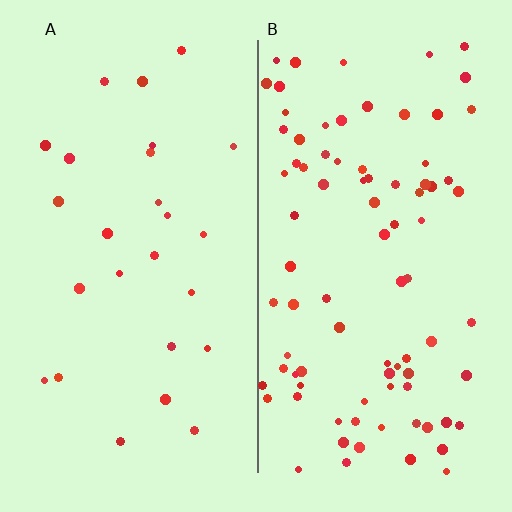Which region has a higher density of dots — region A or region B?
B (the right).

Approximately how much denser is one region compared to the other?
Approximately 3.3× — region B over region A.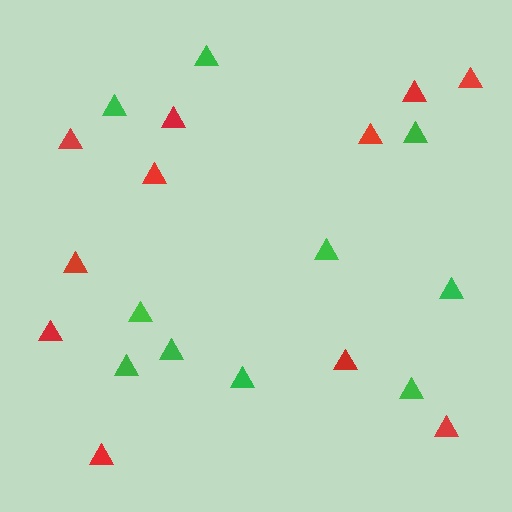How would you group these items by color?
There are 2 groups: one group of green triangles (10) and one group of red triangles (11).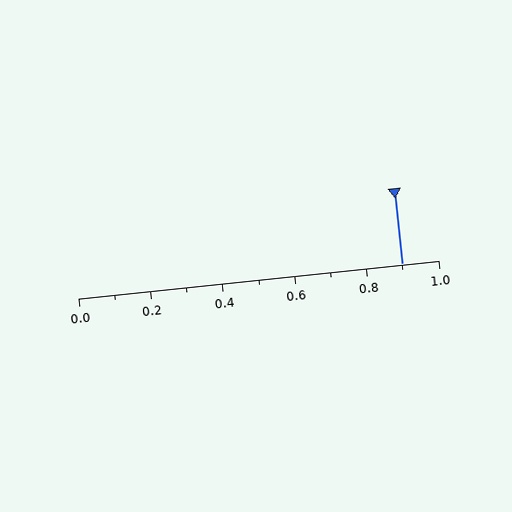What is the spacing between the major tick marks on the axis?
The major ticks are spaced 0.2 apart.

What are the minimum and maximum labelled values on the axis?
The axis runs from 0.0 to 1.0.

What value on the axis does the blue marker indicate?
The marker indicates approximately 0.9.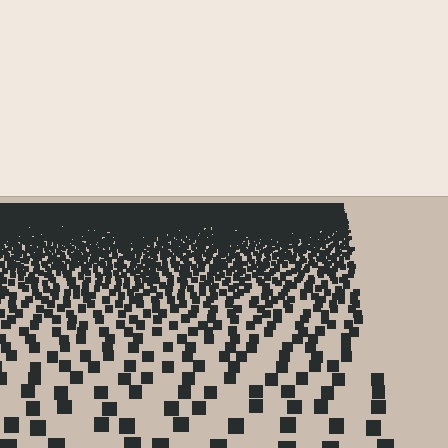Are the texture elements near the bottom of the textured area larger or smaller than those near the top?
Larger. Near the bottom, elements are closer to the viewer and appear at a bigger on-screen size.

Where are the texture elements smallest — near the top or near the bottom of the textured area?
Near the top.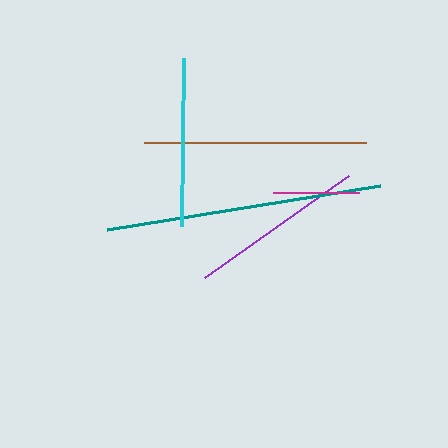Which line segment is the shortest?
The magenta line is the shortest at approximately 86 pixels.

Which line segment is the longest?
The teal line is the longest at approximately 277 pixels.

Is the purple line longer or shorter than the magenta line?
The purple line is longer than the magenta line.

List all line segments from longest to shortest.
From longest to shortest: teal, brown, purple, cyan, magenta.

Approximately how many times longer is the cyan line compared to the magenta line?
The cyan line is approximately 1.9 times the length of the magenta line.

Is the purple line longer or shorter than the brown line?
The brown line is longer than the purple line.